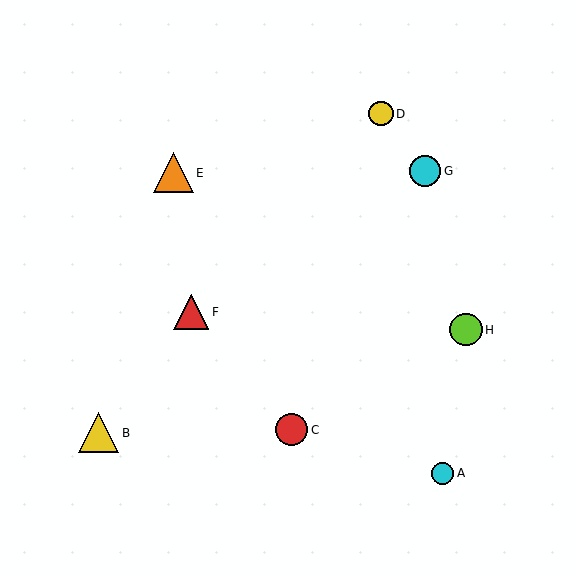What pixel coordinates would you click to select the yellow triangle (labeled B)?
Click at (99, 433) to select the yellow triangle B.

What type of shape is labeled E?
Shape E is an orange triangle.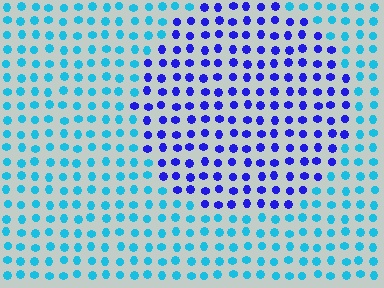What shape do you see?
I see a circle.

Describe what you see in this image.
The image is filled with small cyan elements in a uniform arrangement. A circle-shaped region is visible where the elements are tinted to a slightly different hue, forming a subtle color boundary.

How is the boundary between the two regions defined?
The boundary is defined purely by a slight shift in hue (about 52 degrees). Spacing, size, and orientation are identical on both sides.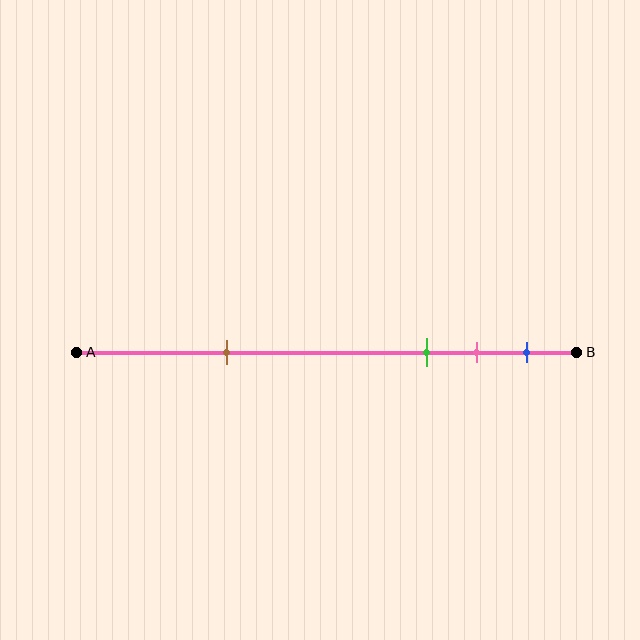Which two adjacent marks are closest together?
The pink and blue marks are the closest adjacent pair.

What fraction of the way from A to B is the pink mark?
The pink mark is approximately 80% (0.8) of the way from A to B.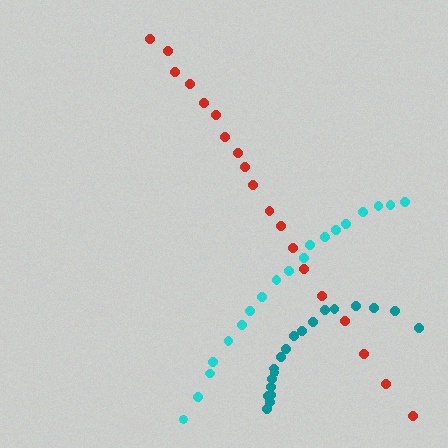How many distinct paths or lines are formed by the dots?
There are 3 distinct paths.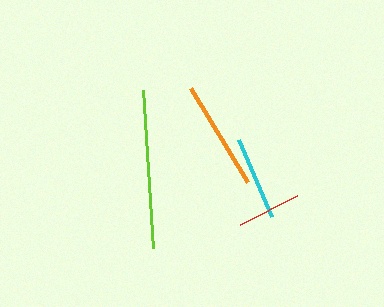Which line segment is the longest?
The lime line is the longest at approximately 158 pixels.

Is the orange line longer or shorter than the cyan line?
The orange line is longer than the cyan line.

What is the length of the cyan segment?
The cyan segment is approximately 84 pixels long.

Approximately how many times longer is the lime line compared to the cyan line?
The lime line is approximately 1.9 times the length of the cyan line.